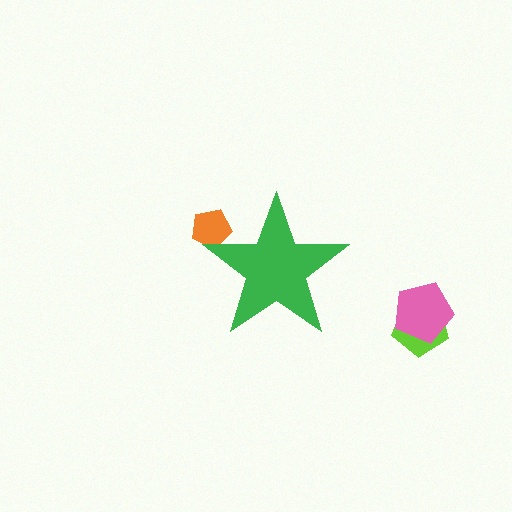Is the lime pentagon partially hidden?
No, the lime pentagon is fully visible.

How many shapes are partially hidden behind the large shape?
1 shape is partially hidden.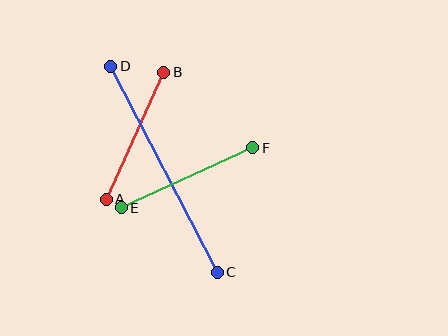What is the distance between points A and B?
The distance is approximately 139 pixels.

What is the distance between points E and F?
The distance is approximately 145 pixels.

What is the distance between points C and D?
The distance is approximately 232 pixels.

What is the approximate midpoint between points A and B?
The midpoint is at approximately (135, 136) pixels.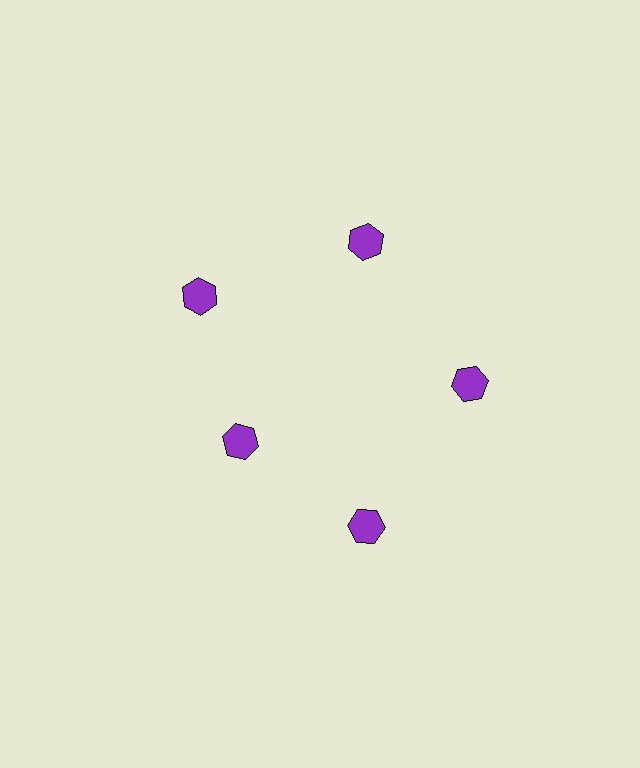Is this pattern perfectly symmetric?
No. The 5 purple hexagons are arranged in a ring, but one element near the 8 o'clock position is pulled inward toward the center, breaking the 5-fold rotational symmetry.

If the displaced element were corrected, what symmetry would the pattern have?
It would have 5-fold rotational symmetry — the pattern would map onto itself every 72 degrees.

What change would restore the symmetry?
The symmetry would be restored by moving it outward, back onto the ring so that all 5 hexagons sit at equal angles and equal distance from the center.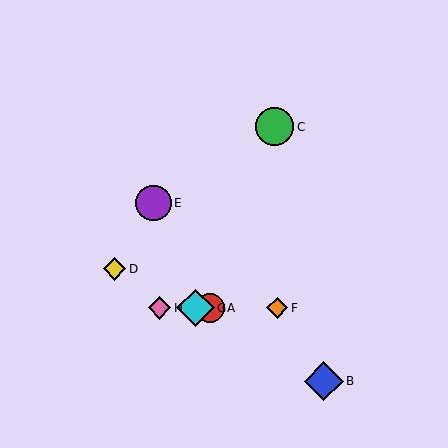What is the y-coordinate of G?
Object G is at y≈308.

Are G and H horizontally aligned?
Yes, both are at y≈308.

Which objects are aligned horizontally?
Objects A, F, G, H are aligned horizontally.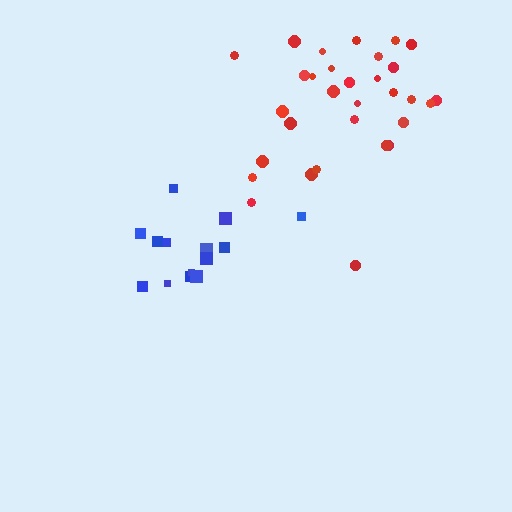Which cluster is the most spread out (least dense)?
Red.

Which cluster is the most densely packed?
Blue.